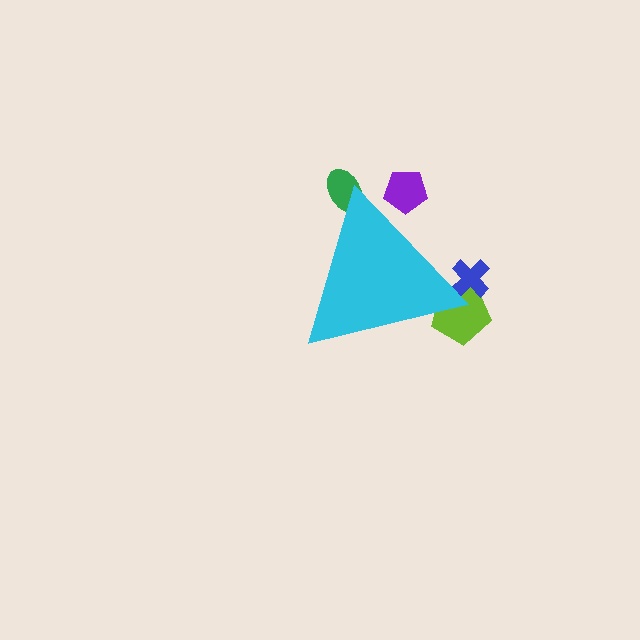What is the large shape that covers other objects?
A cyan triangle.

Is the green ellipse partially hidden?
Yes, the green ellipse is partially hidden behind the cyan triangle.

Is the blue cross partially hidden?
Yes, the blue cross is partially hidden behind the cyan triangle.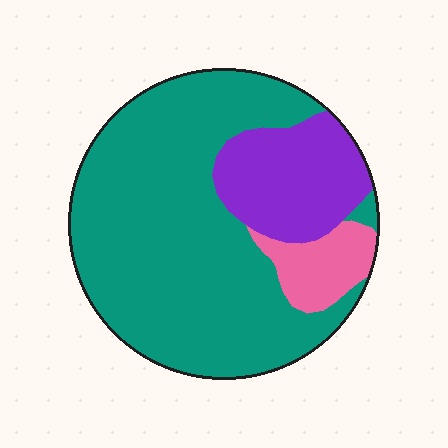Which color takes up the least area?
Pink, at roughly 10%.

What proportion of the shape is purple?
Purple takes up about one fifth (1/5) of the shape.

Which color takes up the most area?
Teal, at roughly 70%.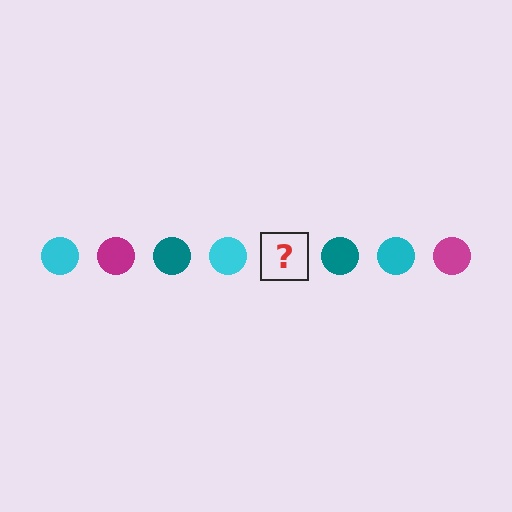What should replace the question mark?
The question mark should be replaced with a magenta circle.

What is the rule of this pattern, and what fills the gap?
The rule is that the pattern cycles through cyan, magenta, teal circles. The gap should be filled with a magenta circle.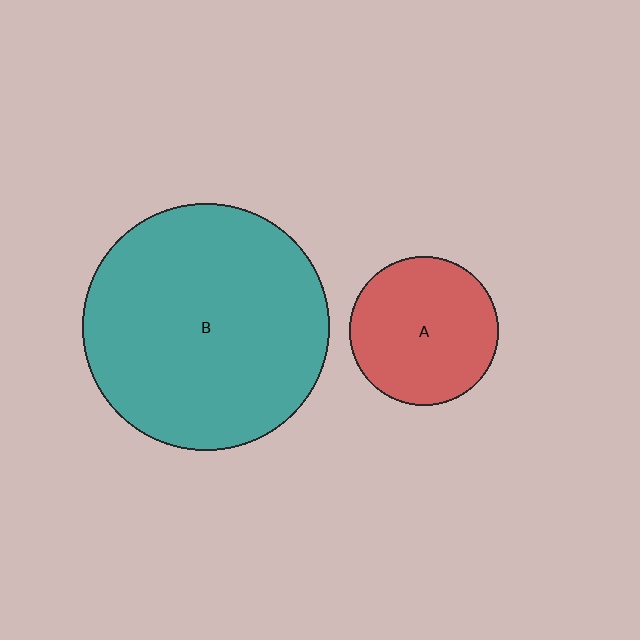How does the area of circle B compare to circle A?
Approximately 2.8 times.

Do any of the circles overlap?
No, none of the circles overlap.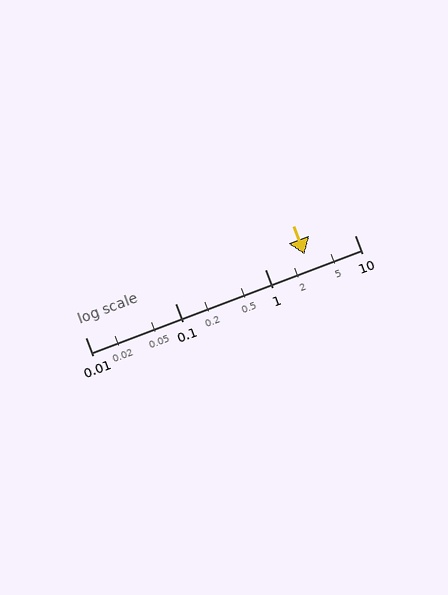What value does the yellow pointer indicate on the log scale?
The pointer indicates approximately 2.8.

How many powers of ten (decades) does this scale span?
The scale spans 3 decades, from 0.01 to 10.